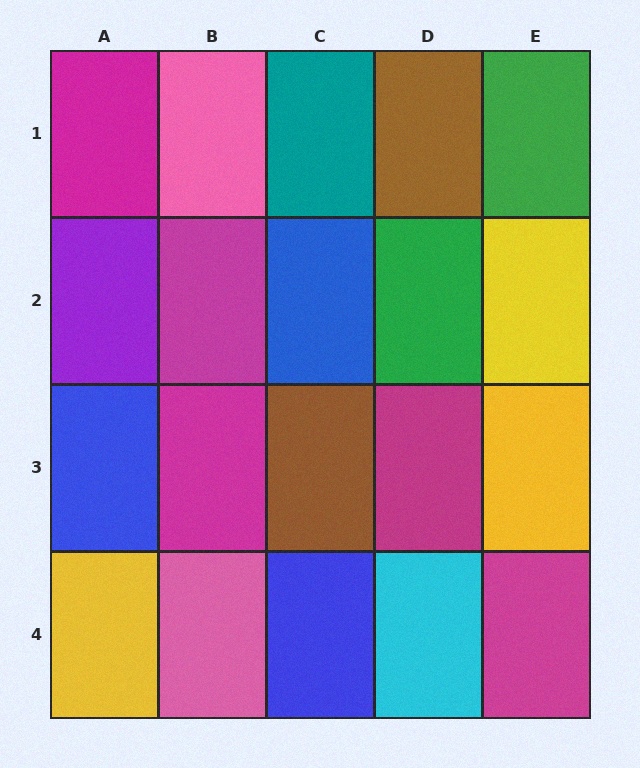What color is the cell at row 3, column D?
Magenta.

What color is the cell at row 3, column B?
Magenta.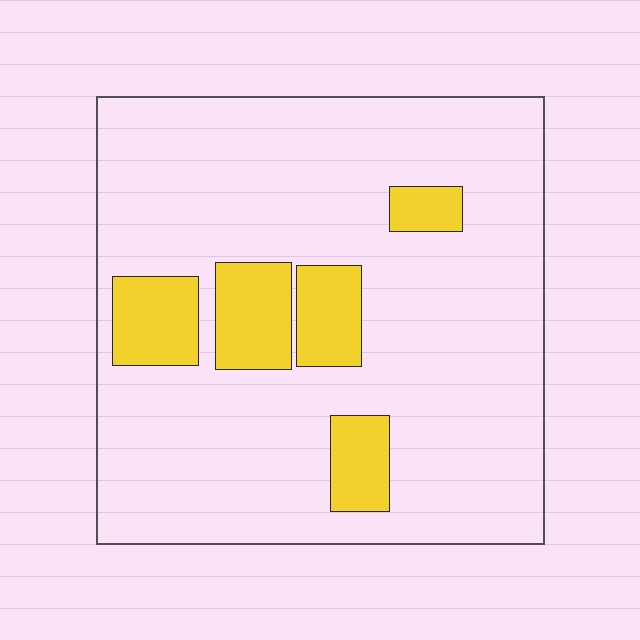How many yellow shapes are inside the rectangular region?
5.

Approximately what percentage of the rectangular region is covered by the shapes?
Approximately 15%.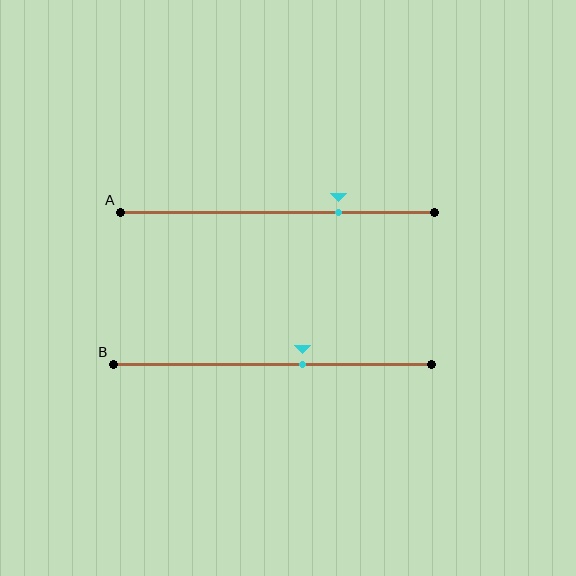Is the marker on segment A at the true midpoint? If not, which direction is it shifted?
No, the marker on segment A is shifted to the right by about 19% of the segment length.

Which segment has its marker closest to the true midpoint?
Segment B has its marker closest to the true midpoint.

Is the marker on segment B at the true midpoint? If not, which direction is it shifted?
No, the marker on segment B is shifted to the right by about 9% of the segment length.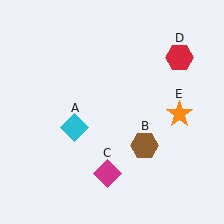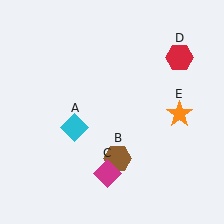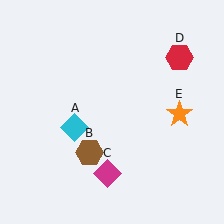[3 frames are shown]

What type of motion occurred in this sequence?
The brown hexagon (object B) rotated clockwise around the center of the scene.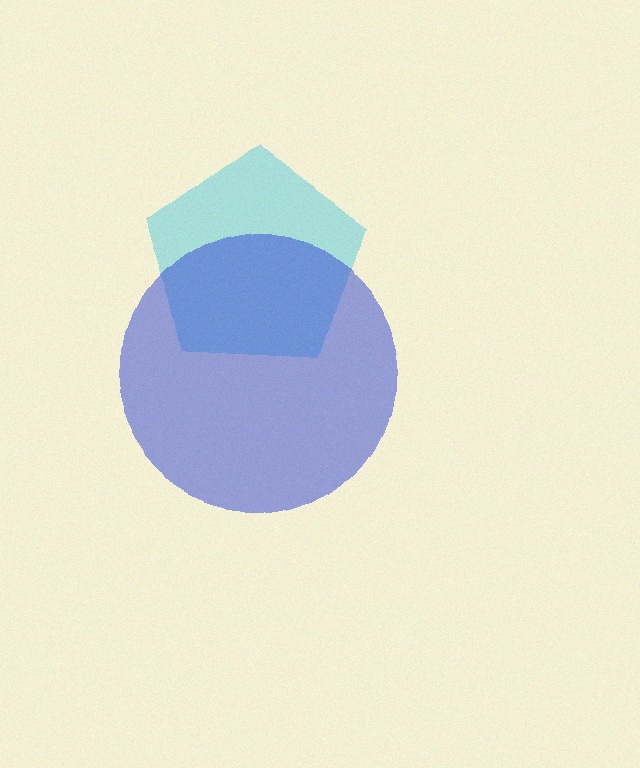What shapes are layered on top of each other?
The layered shapes are: a cyan pentagon, a blue circle.